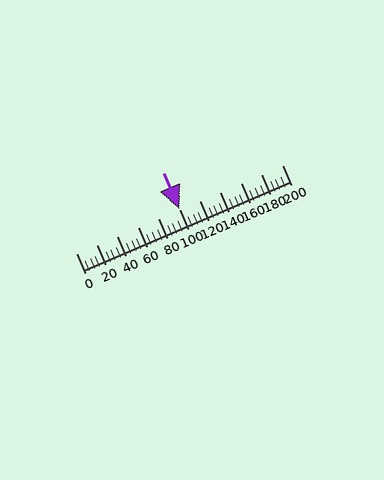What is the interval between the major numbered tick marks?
The major tick marks are spaced 20 units apart.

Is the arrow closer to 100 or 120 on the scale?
The arrow is closer to 100.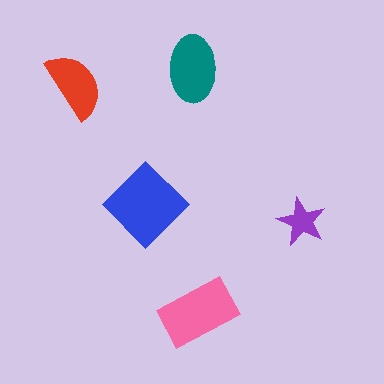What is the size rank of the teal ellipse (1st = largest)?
3rd.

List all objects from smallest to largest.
The purple star, the red semicircle, the teal ellipse, the pink rectangle, the blue diamond.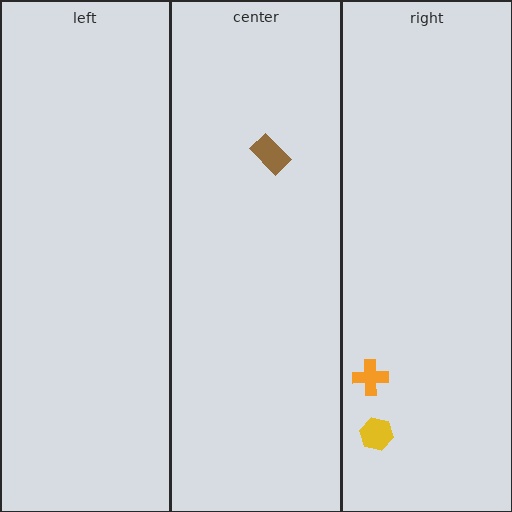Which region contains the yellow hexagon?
The right region.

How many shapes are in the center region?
1.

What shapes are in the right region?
The orange cross, the yellow hexagon.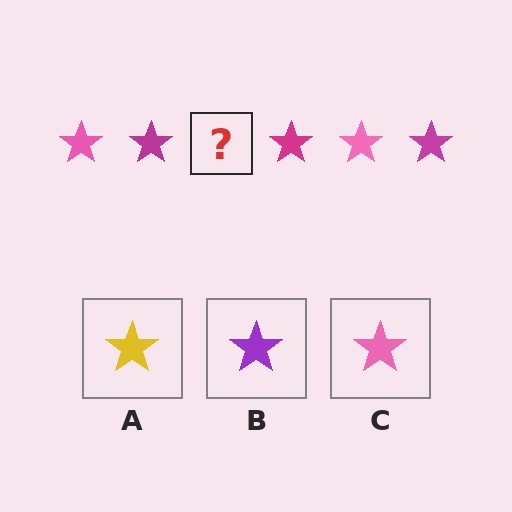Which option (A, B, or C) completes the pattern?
C.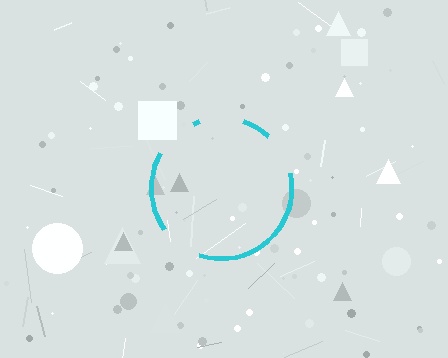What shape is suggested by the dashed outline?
The dashed outline suggests a circle.